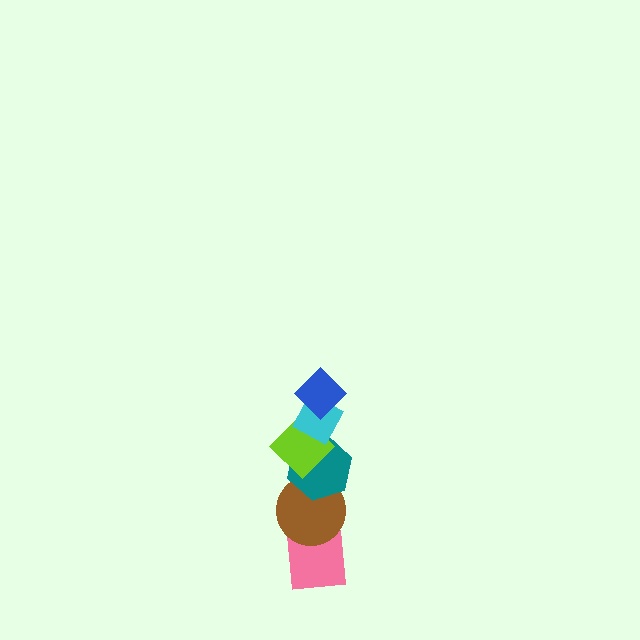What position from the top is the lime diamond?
The lime diamond is 3rd from the top.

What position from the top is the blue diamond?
The blue diamond is 1st from the top.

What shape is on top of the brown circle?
The teal hexagon is on top of the brown circle.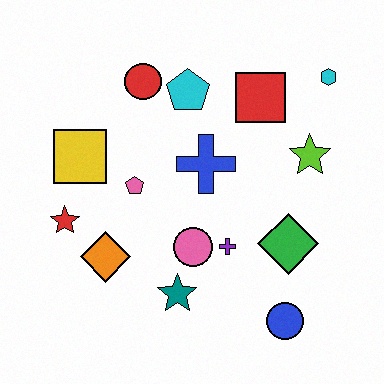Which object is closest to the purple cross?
The pink circle is closest to the purple cross.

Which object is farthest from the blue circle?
The red circle is farthest from the blue circle.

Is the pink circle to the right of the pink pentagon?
Yes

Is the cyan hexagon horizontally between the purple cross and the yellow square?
No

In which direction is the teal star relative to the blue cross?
The teal star is below the blue cross.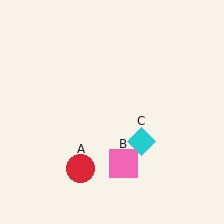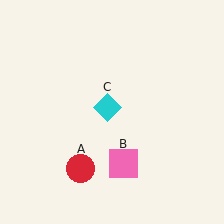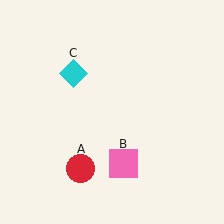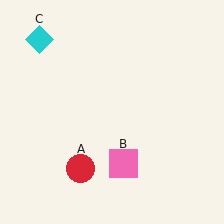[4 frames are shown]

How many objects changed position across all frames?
1 object changed position: cyan diamond (object C).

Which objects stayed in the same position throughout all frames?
Red circle (object A) and pink square (object B) remained stationary.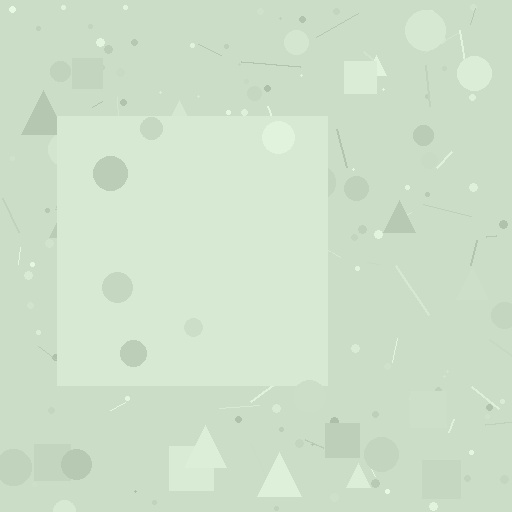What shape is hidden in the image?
A square is hidden in the image.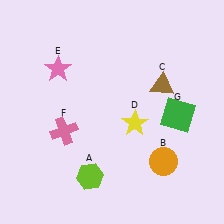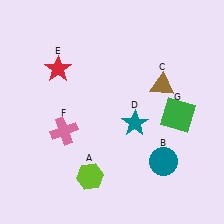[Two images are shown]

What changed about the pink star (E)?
In Image 1, E is pink. In Image 2, it changed to red.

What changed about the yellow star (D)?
In Image 1, D is yellow. In Image 2, it changed to teal.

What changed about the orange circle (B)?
In Image 1, B is orange. In Image 2, it changed to teal.